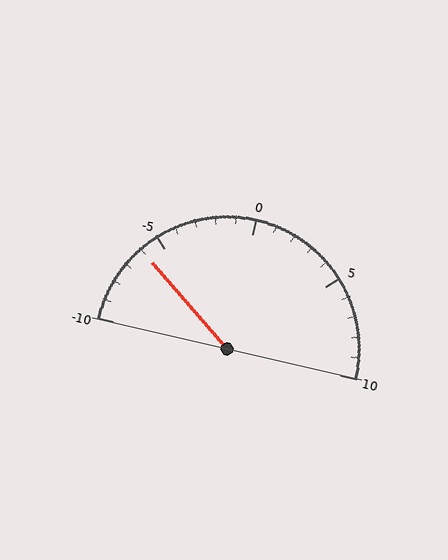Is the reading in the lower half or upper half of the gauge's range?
The reading is in the lower half of the range (-10 to 10).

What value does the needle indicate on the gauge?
The needle indicates approximately -6.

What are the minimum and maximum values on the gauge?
The gauge ranges from -10 to 10.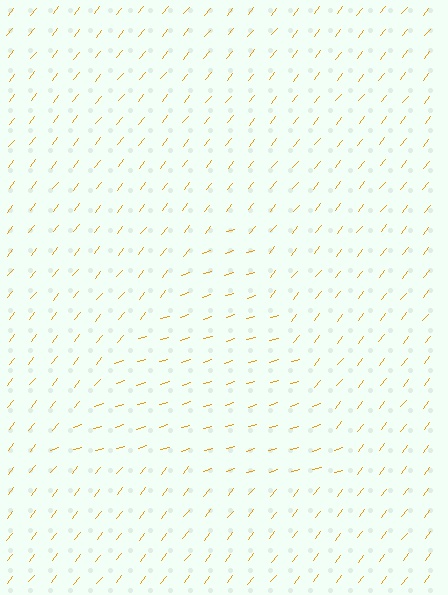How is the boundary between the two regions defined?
The boundary is defined purely by a change in line orientation (approximately 35 degrees difference). All lines are the same color and thickness.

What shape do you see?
I see a triangle.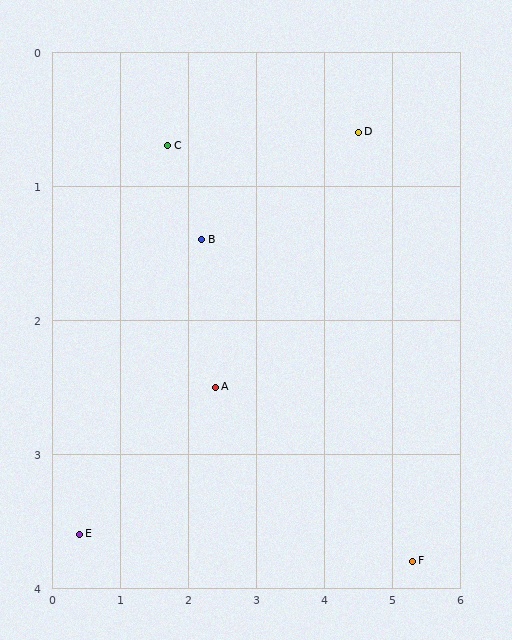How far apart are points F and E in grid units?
Points F and E are about 4.9 grid units apart.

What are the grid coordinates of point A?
Point A is at approximately (2.4, 2.5).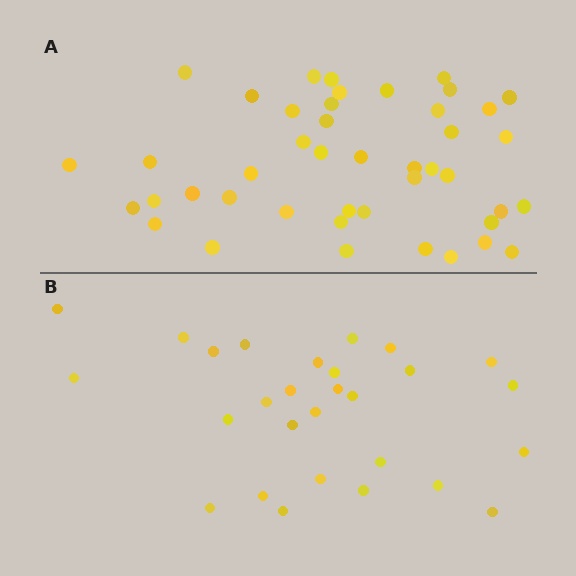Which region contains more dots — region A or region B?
Region A (the top region) has more dots.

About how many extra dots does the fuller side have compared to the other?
Region A has approximately 15 more dots than region B.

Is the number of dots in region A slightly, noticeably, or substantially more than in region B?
Region A has substantially more. The ratio is roughly 1.6 to 1.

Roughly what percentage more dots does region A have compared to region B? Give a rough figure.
About 55% more.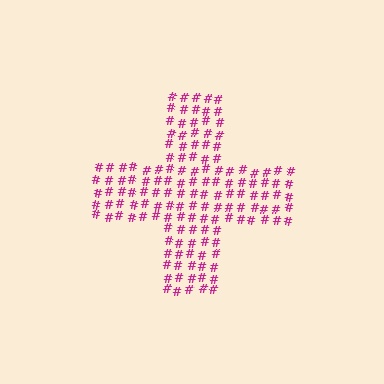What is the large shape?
The large shape is a cross.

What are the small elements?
The small elements are hash symbols.